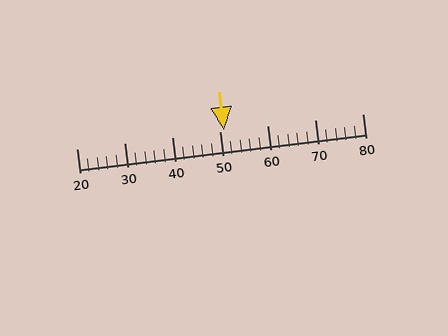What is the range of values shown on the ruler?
The ruler shows values from 20 to 80.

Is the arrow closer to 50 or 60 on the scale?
The arrow is closer to 50.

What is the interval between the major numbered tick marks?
The major tick marks are spaced 10 units apart.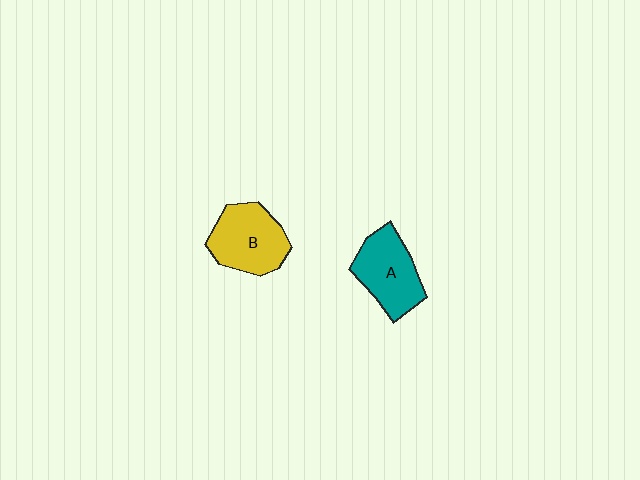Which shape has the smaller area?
Shape A (teal).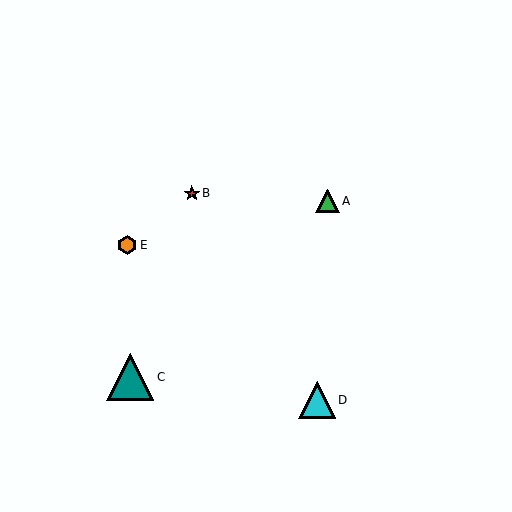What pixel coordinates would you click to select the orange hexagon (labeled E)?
Click at (127, 245) to select the orange hexagon E.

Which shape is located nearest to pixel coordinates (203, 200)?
The red star (labeled B) at (192, 193) is nearest to that location.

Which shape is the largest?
The teal triangle (labeled C) is the largest.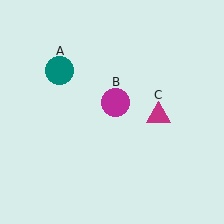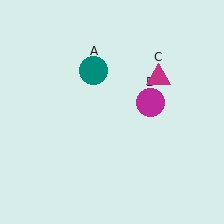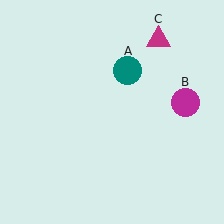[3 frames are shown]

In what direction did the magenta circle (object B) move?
The magenta circle (object B) moved right.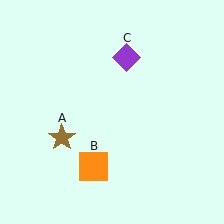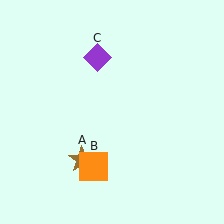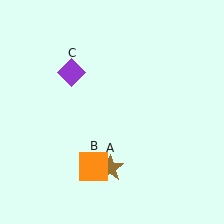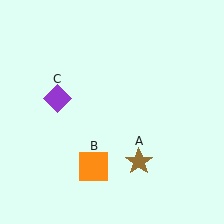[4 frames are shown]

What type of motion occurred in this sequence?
The brown star (object A), purple diamond (object C) rotated counterclockwise around the center of the scene.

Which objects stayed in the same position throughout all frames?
Orange square (object B) remained stationary.